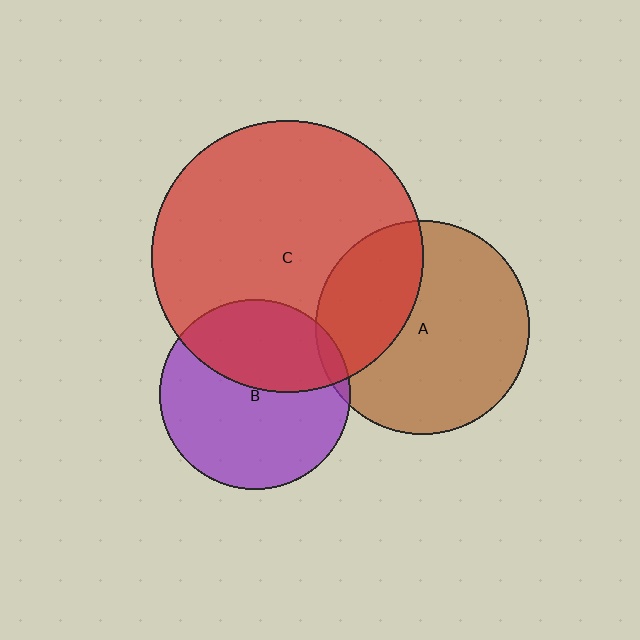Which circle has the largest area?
Circle C (red).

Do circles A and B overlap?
Yes.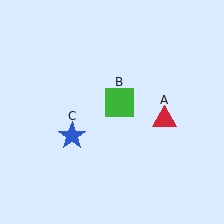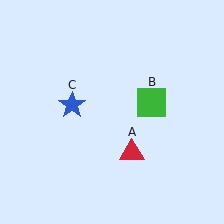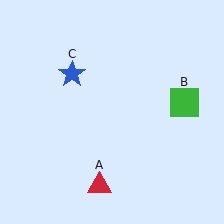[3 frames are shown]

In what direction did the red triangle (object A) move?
The red triangle (object A) moved down and to the left.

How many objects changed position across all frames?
3 objects changed position: red triangle (object A), green square (object B), blue star (object C).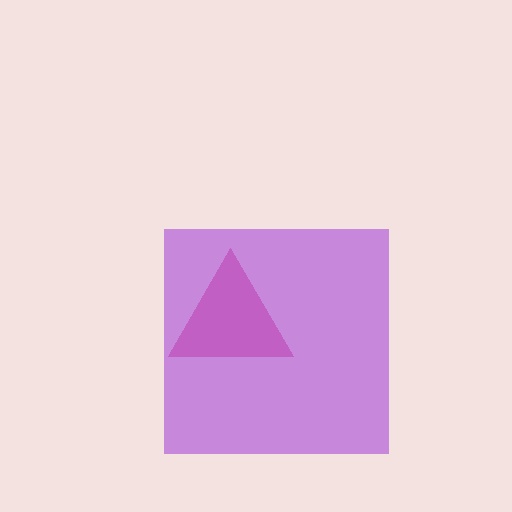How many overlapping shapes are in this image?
There are 2 overlapping shapes in the image.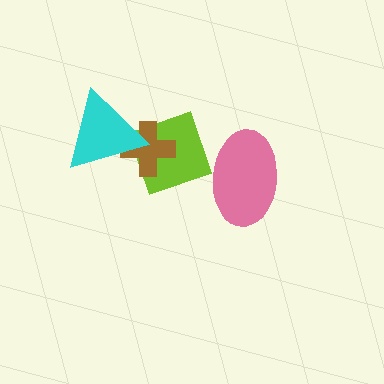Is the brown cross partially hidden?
Yes, it is partially covered by another shape.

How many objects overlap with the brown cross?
2 objects overlap with the brown cross.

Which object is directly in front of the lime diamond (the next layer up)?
The brown cross is directly in front of the lime diamond.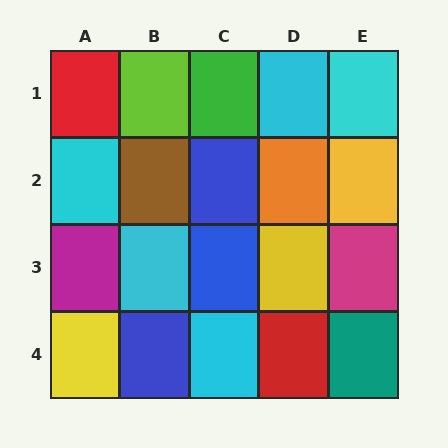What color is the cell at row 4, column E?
Teal.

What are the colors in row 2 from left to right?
Cyan, brown, blue, orange, yellow.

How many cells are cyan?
5 cells are cyan.